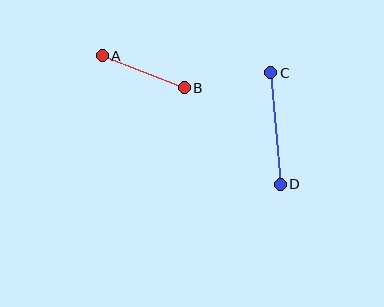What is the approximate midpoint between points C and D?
The midpoint is at approximately (275, 128) pixels.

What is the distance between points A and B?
The distance is approximately 88 pixels.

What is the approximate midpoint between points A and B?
The midpoint is at approximately (143, 72) pixels.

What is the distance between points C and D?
The distance is approximately 112 pixels.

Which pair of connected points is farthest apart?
Points C and D are farthest apart.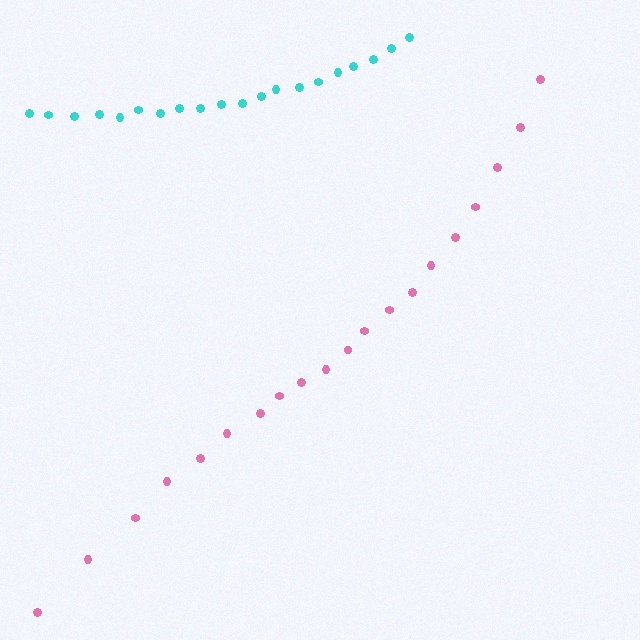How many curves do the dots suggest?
There are 2 distinct paths.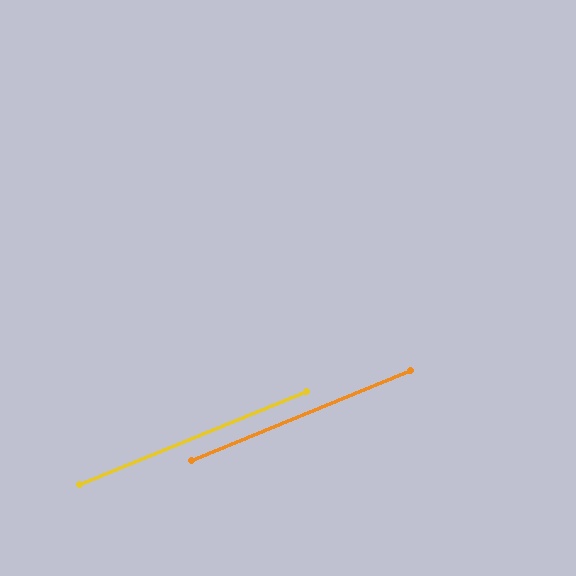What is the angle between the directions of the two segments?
Approximately 0 degrees.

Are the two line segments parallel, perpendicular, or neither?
Parallel — their directions differ by only 0.0°.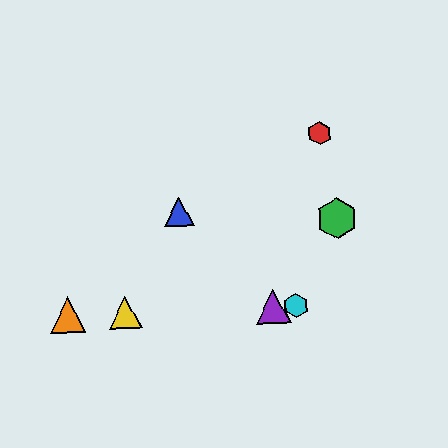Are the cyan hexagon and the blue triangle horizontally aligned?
No, the cyan hexagon is at y≈306 and the blue triangle is at y≈212.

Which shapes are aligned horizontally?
The yellow triangle, the purple triangle, the orange triangle, the cyan hexagon are aligned horizontally.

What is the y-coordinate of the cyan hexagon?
The cyan hexagon is at y≈306.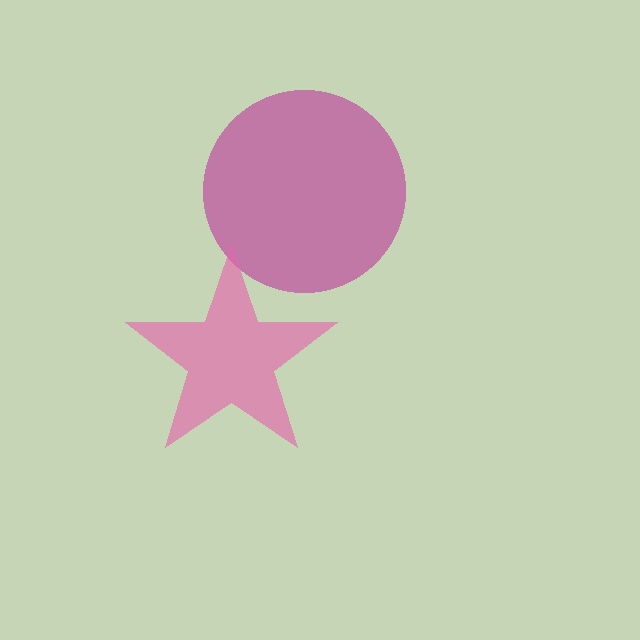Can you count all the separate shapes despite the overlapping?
Yes, there are 2 separate shapes.